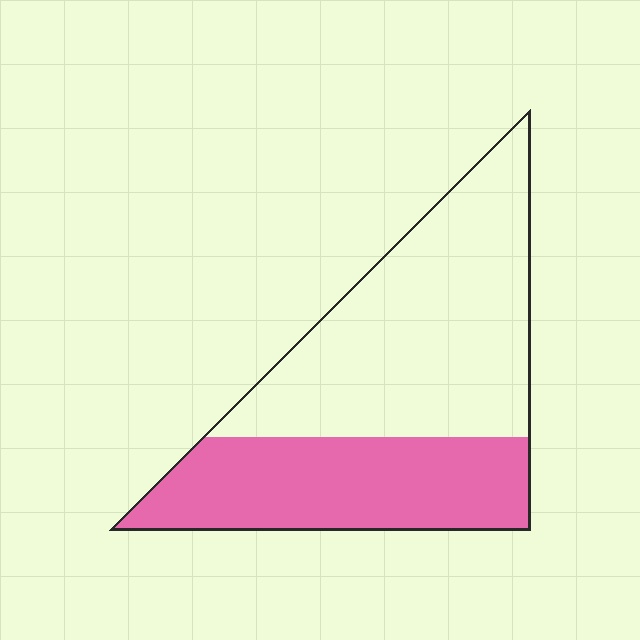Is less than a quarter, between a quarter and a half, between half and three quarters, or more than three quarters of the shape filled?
Between a quarter and a half.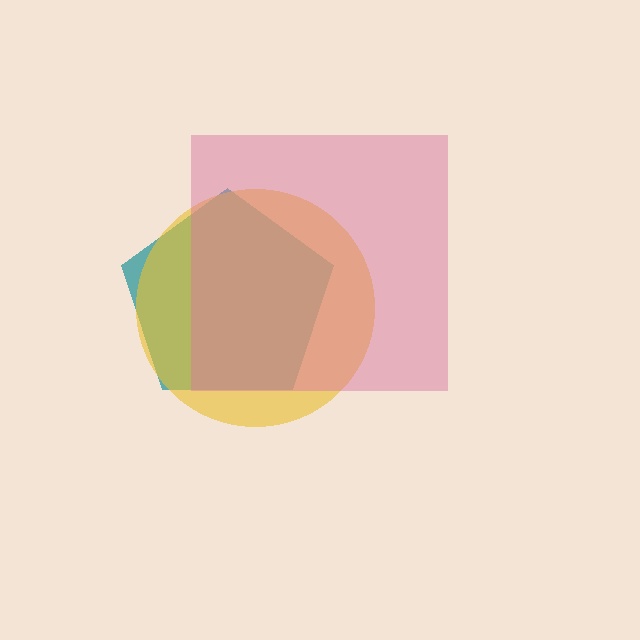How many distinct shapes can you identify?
There are 3 distinct shapes: a teal pentagon, a yellow circle, a pink square.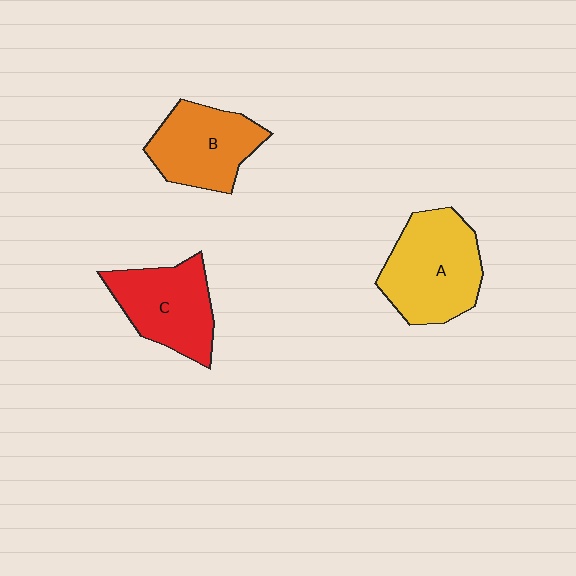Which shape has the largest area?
Shape A (yellow).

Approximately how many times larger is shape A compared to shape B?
Approximately 1.2 times.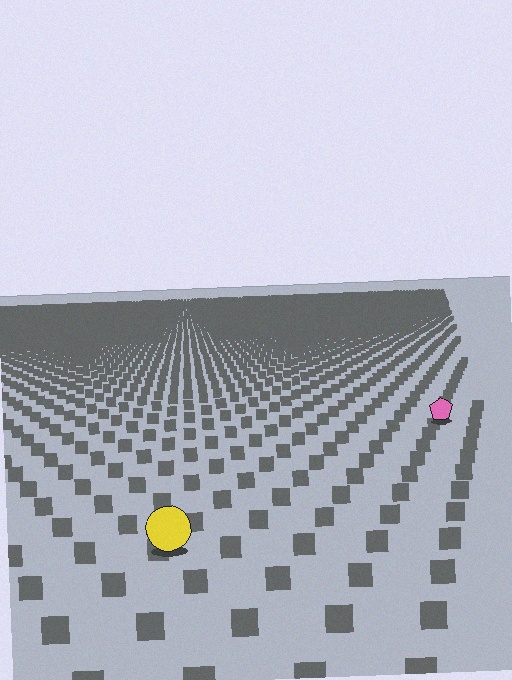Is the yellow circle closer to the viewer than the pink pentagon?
Yes. The yellow circle is closer — you can tell from the texture gradient: the ground texture is coarser near it.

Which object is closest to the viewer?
The yellow circle is closest. The texture marks near it are larger and more spread out.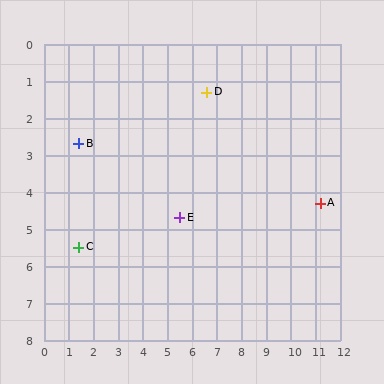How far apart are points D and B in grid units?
Points D and B are about 5.4 grid units apart.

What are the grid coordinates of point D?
Point D is at approximately (6.6, 1.3).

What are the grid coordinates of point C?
Point C is at approximately (1.4, 5.5).